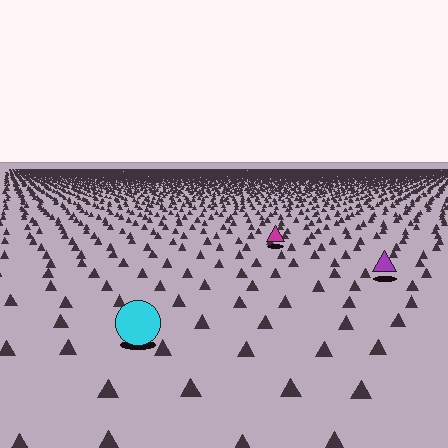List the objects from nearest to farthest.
From nearest to farthest: the cyan circle, the purple triangle, the magenta triangle.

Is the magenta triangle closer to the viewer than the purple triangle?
No. The purple triangle is closer — you can tell from the texture gradient: the ground texture is coarser near it.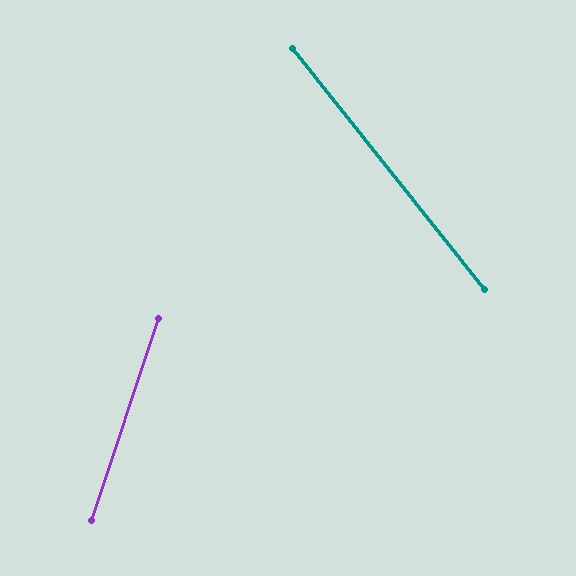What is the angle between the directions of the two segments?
Approximately 57 degrees.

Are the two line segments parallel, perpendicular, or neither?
Neither parallel nor perpendicular — they differ by about 57°.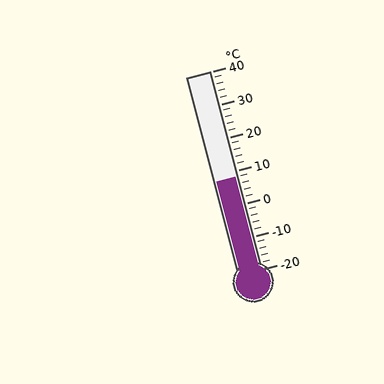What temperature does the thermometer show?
The thermometer shows approximately 8°C.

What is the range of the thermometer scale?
The thermometer scale ranges from -20°C to 40°C.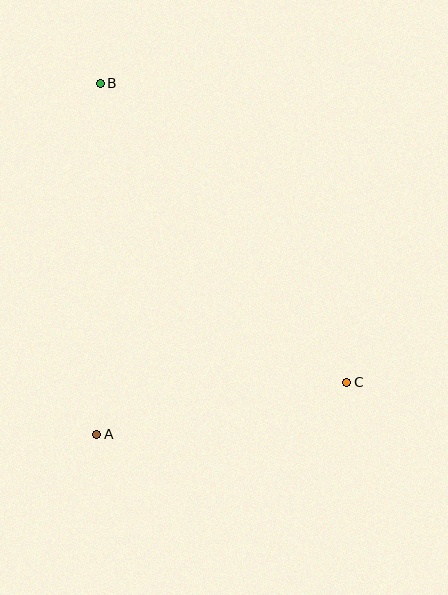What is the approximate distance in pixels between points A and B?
The distance between A and B is approximately 351 pixels.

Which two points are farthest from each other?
Points B and C are farthest from each other.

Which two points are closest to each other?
Points A and C are closest to each other.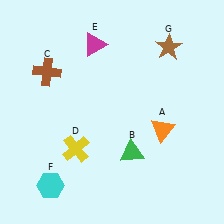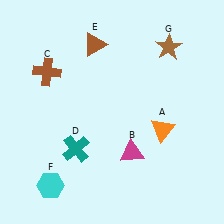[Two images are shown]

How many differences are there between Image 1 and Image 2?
There are 3 differences between the two images.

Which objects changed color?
B changed from green to magenta. D changed from yellow to teal. E changed from magenta to brown.